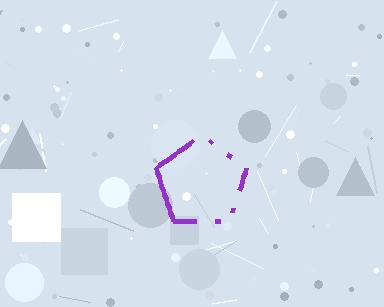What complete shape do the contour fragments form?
The contour fragments form a pentagon.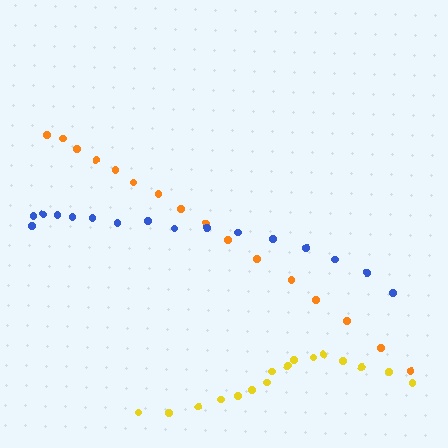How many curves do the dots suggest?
There are 3 distinct paths.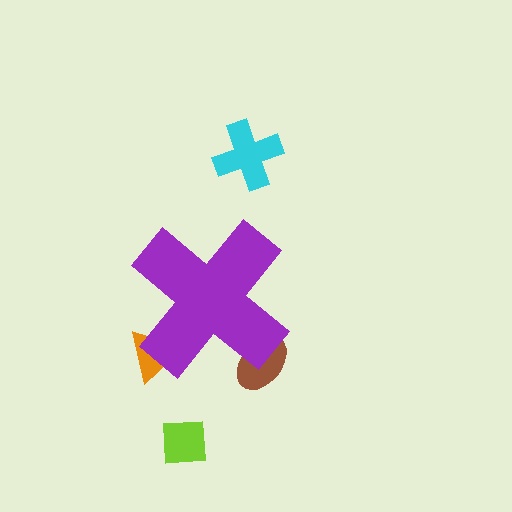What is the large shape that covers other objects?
A purple cross.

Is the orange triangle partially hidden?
Yes, the orange triangle is partially hidden behind the purple cross.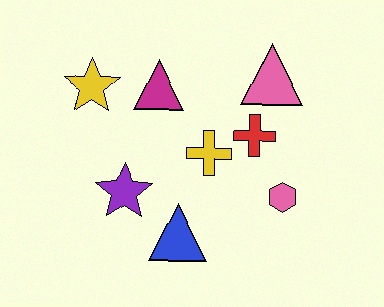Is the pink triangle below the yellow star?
No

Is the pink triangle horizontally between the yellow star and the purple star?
No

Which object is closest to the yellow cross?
The red cross is closest to the yellow cross.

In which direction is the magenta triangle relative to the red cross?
The magenta triangle is to the left of the red cross.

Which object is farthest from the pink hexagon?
The yellow star is farthest from the pink hexagon.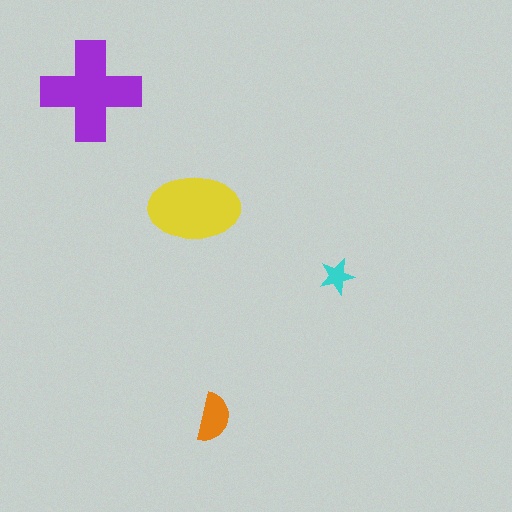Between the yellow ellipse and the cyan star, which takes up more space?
The yellow ellipse.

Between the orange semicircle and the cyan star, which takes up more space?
The orange semicircle.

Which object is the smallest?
The cyan star.